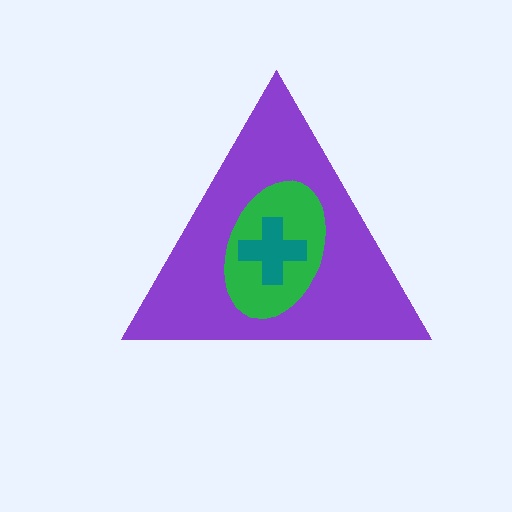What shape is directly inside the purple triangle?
The green ellipse.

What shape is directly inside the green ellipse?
The teal cross.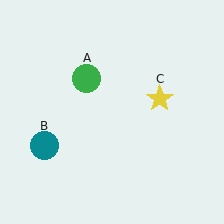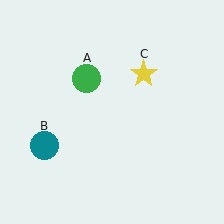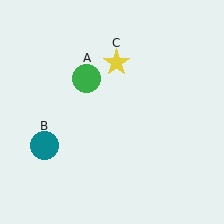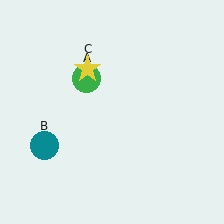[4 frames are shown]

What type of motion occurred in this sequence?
The yellow star (object C) rotated counterclockwise around the center of the scene.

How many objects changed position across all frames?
1 object changed position: yellow star (object C).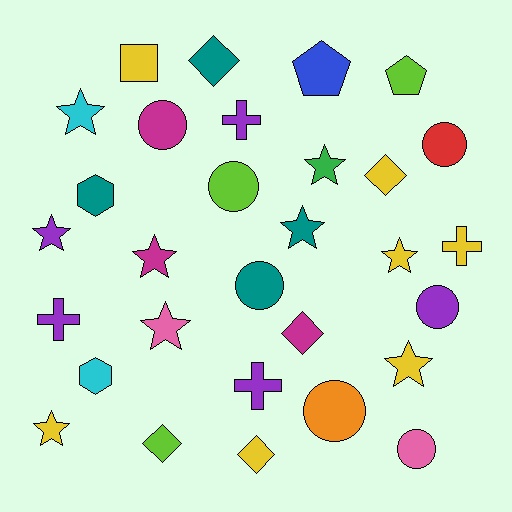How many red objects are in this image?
There is 1 red object.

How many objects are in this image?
There are 30 objects.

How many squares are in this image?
There is 1 square.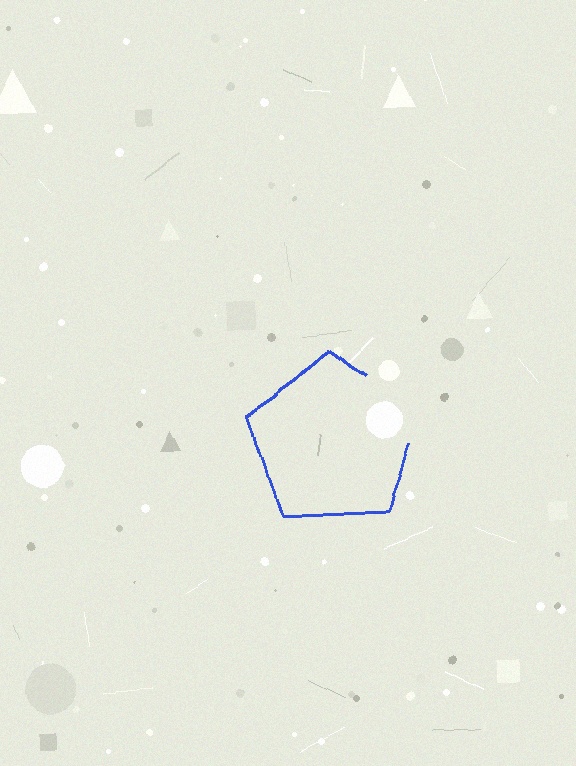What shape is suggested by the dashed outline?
The dashed outline suggests a pentagon.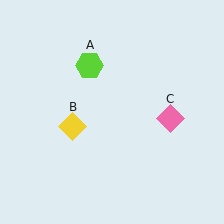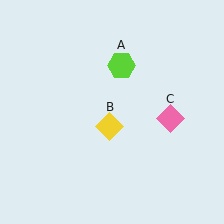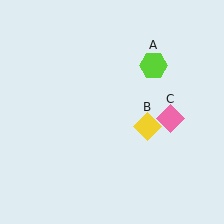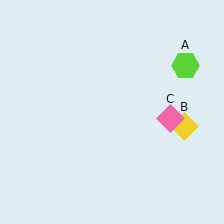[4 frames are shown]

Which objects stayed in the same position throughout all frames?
Pink diamond (object C) remained stationary.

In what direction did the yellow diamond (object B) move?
The yellow diamond (object B) moved right.